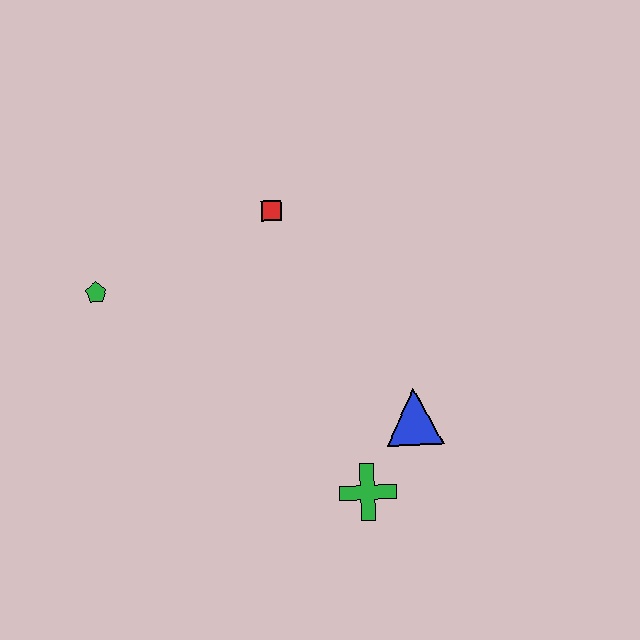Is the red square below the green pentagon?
No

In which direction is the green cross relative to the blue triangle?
The green cross is below the blue triangle.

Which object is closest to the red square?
The green pentagon is closest to the red square.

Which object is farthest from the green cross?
The green pentagon is farthest from the green cross.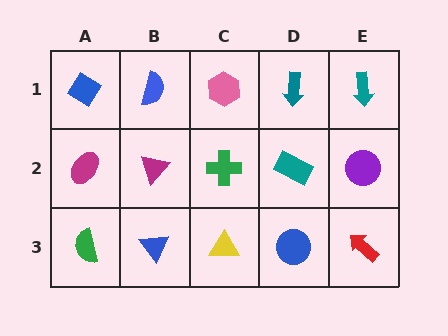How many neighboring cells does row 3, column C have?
3.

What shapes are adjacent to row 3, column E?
A purple circle (row 2, column E), a blue circle (row 3, column D).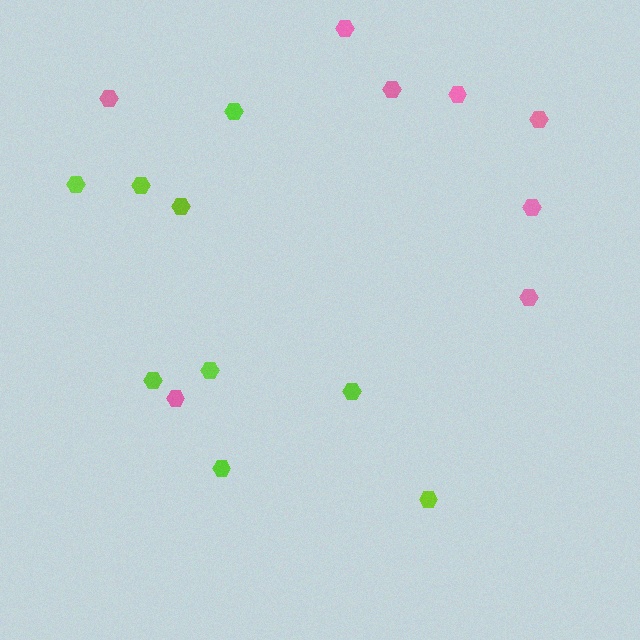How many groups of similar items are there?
There are 2 groups: one group of lime hexagons (9) and one group of pink hexagons (8).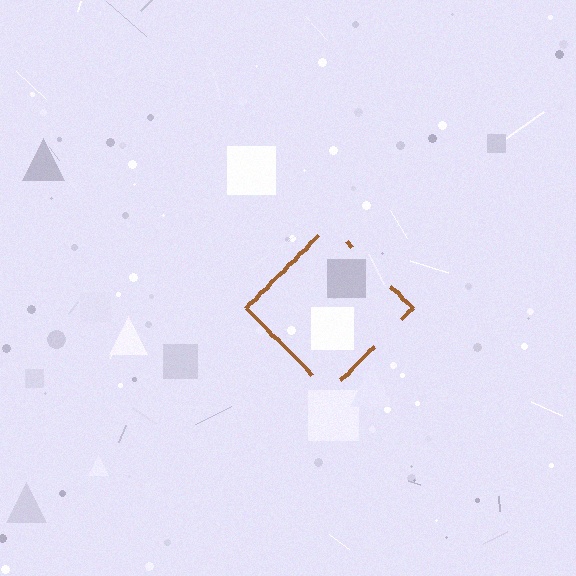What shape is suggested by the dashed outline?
The dashed outline suggests a diamond.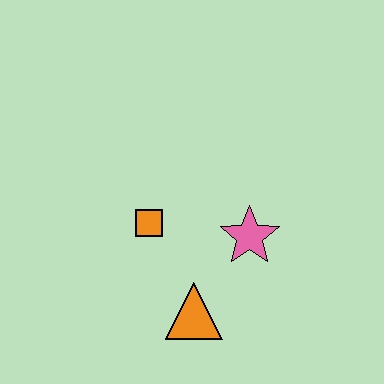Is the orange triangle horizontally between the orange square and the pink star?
Yes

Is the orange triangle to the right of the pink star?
No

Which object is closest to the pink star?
The orange triangle is closest to the pink star.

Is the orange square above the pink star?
Yes